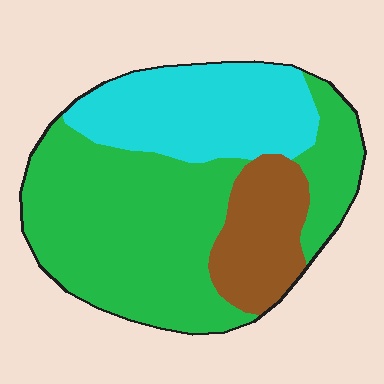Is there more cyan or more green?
Green.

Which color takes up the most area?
Green, at roughly 55%.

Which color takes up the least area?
Brown, at roughly 15%.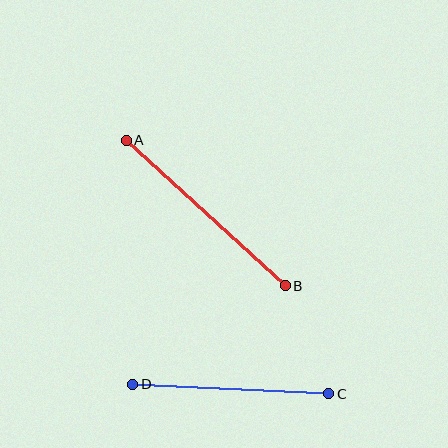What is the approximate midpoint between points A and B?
The midpoint is at approximately (206, 213) pixels.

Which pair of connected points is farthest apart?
Points A and B are farthest apart.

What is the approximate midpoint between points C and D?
The midpoint is at approximately (231, 389) pixels.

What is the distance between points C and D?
The distance is approximately 196 pixels.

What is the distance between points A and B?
The distance is approximately 216 pixels.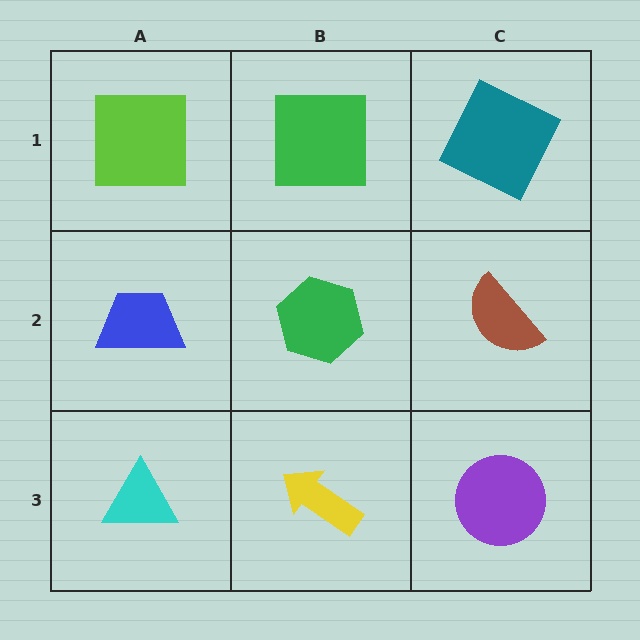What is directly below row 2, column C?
A purple circle.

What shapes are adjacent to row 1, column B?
A green hexagon (row 2, column B), a lime square (row 1, column A), a teal square (row 1, column C).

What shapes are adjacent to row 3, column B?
A green hexagon (row 2, column B), a cyan triangle (row 3, column A), a purple circle (row 3, column C).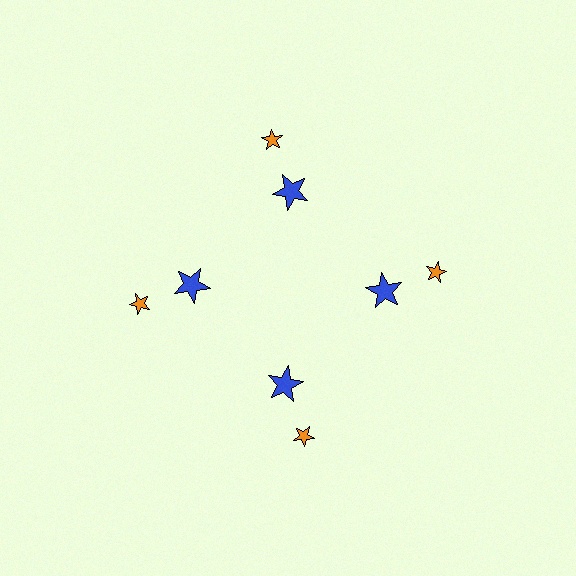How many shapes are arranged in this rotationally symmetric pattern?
There are 8 shapes, arranged in 4 groups of 2.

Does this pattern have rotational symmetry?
Yes, this pattern has 4-fold rotational symmetry. It looks the same after rotating 90 degrees around the center.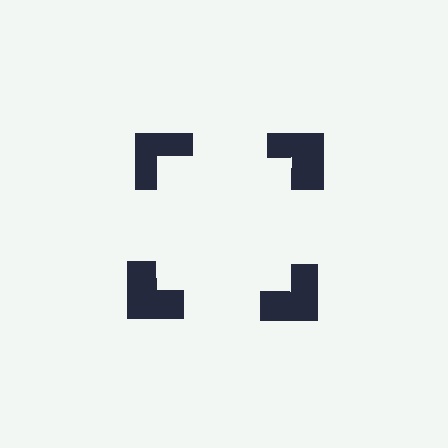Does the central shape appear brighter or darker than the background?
It typically appears slightly brighter than the background, even though no actual brightness change is drawn.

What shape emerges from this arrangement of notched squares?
An illusory square — its edges are inferred from the aligned wedge cuts in the notched squares, not physically drawn.